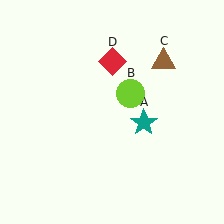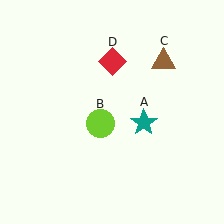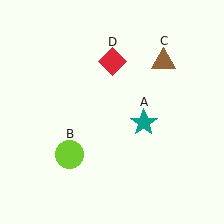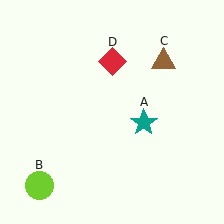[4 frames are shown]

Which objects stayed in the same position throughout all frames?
Teal star (object A) and brown triangle (object C) and red diamond (object D) remained stationary.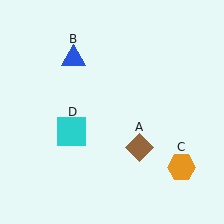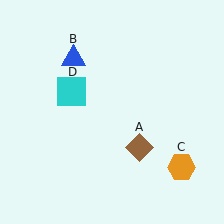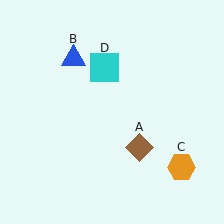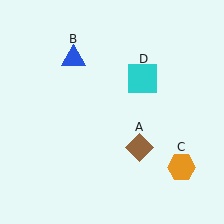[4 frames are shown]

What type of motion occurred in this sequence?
The cyan square (object D) rotated clockwise around the center of the scene.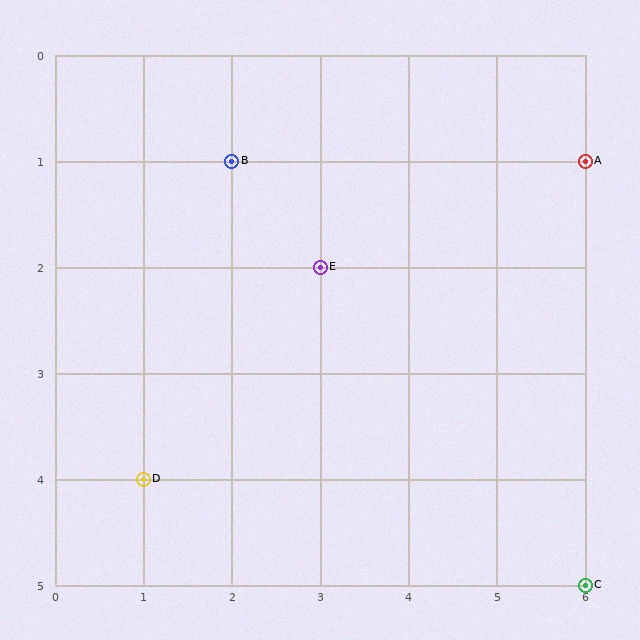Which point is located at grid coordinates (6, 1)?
Point A is at (6, 1).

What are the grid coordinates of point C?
Point C is at grid coordinates (6, 5).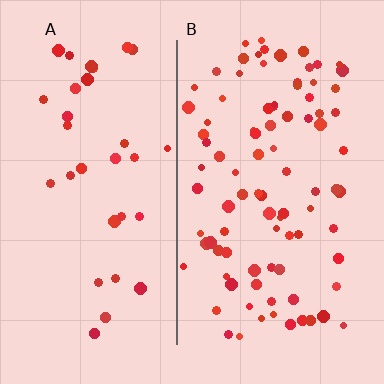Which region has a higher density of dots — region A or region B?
B (the right).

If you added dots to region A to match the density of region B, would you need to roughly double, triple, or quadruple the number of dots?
Approximately triple.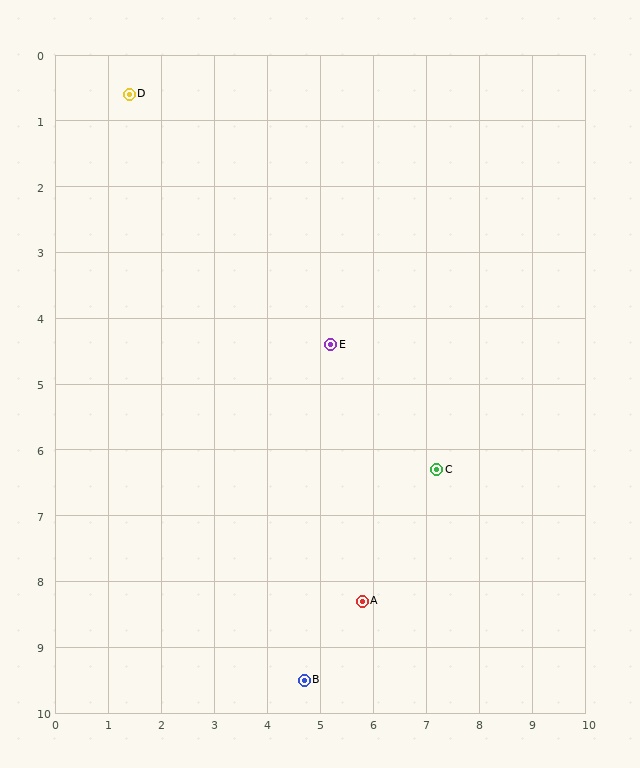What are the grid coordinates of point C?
Point C is at approximately (7.2, 6.3).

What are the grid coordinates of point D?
Point D is at approximately (1.4, 0.6).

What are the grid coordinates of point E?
Point E is at approximately (5.2, 4.4).